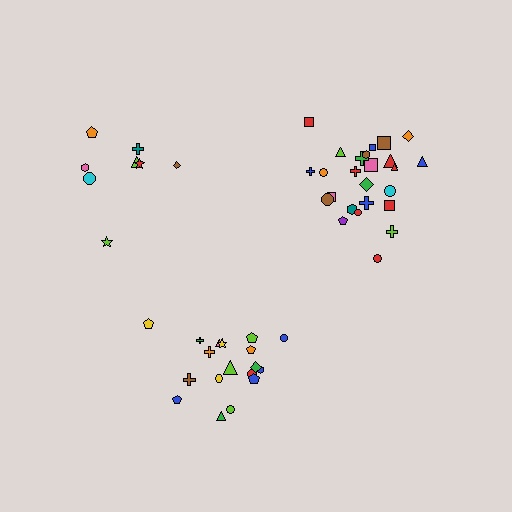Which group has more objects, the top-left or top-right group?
The top-right group.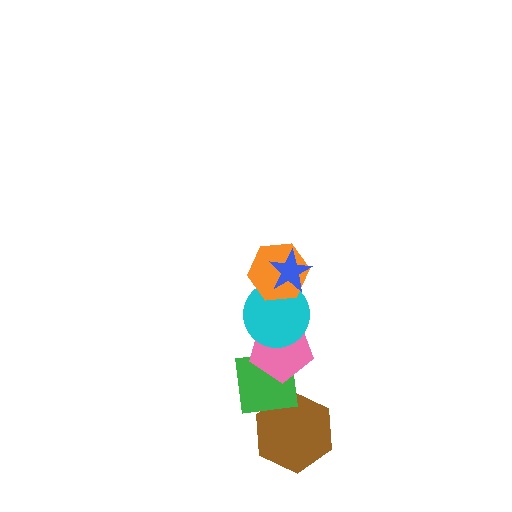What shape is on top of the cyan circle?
The orange hexagon is on top of the cyan circle.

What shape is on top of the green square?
The pink pentagon is on top of the green square.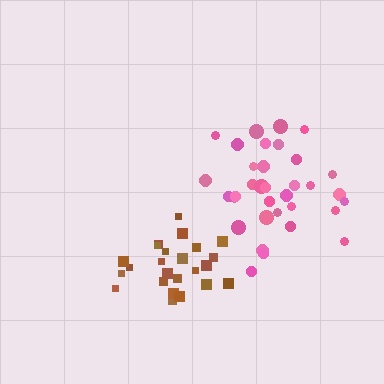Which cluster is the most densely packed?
Brown.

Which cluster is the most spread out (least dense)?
Pink.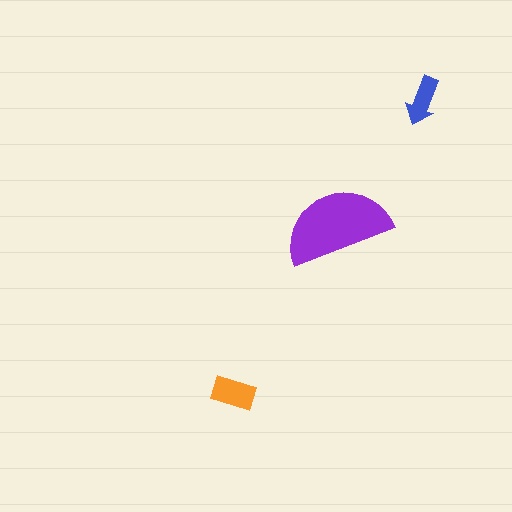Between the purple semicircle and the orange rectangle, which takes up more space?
The purple semicircle.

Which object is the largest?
The purple semicircle.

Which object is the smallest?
The blue arrow.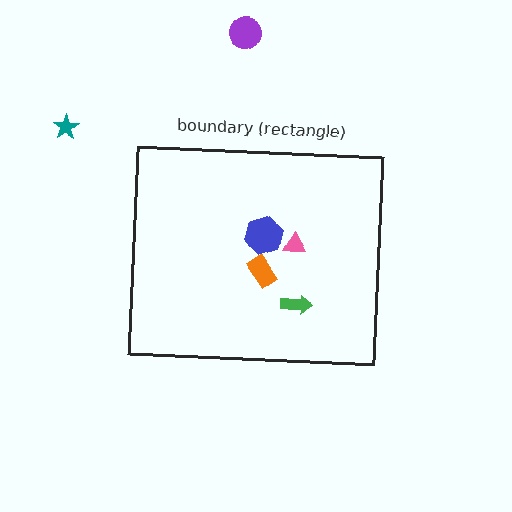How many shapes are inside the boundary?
4 inside, 2 outside.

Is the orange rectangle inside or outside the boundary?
Inside.